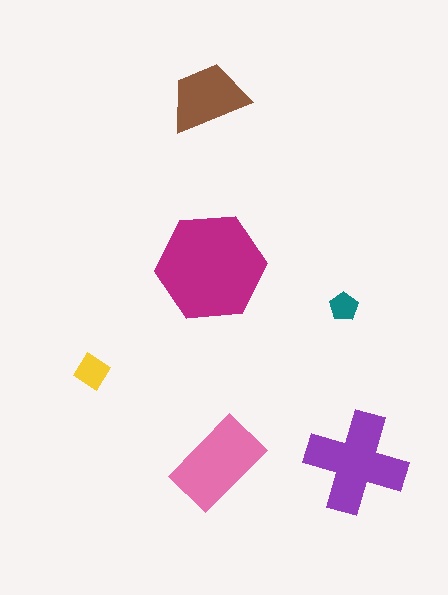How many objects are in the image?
There are 6 objects in the image.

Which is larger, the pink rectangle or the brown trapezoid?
The pink rectangle.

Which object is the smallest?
The teal pentagon.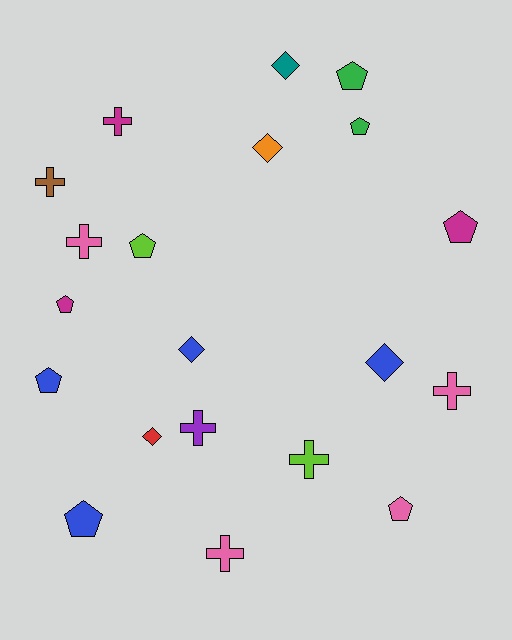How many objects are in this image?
There are 20 objects.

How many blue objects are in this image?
There are 4 blue objects.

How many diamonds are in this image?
There are 5 diamonds.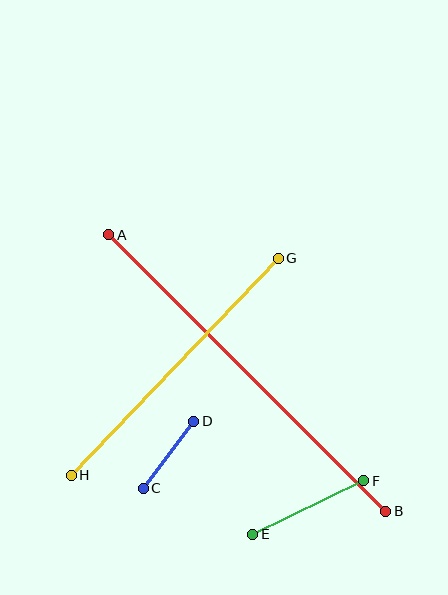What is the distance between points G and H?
The distance is approximately 300 pixels.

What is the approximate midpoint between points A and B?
The midpoint is at approximately (247, 373) pixels.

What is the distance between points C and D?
The distance is approximately 84 pixels.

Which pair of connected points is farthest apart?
Points A and B are farthest apart.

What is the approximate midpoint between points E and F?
The midpoint is at approximately (308, 508) pixels.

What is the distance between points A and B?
The distance is approximately 391 pixels.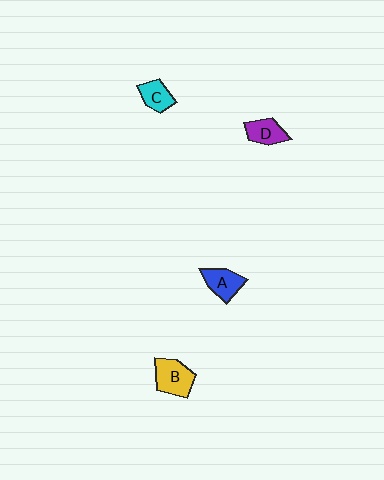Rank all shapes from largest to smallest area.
From largest to smallest: B (yellow), A (blue), D (purple), C (cyan).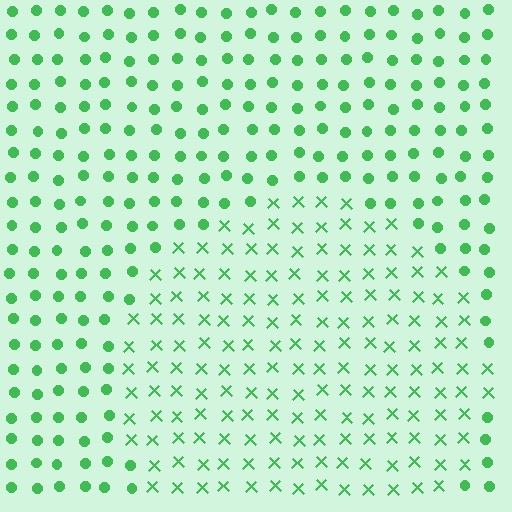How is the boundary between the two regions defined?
The boundary is defined by a change in element shape: X marks inside vs. circles outside. All elements share the same color and spacing.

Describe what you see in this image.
The image is filled with small green elements arranged in a uniform grid. A circle-shaped region contains X marks, while the surrounding area contains circles. The boundary is defined purely by the change in element shape.